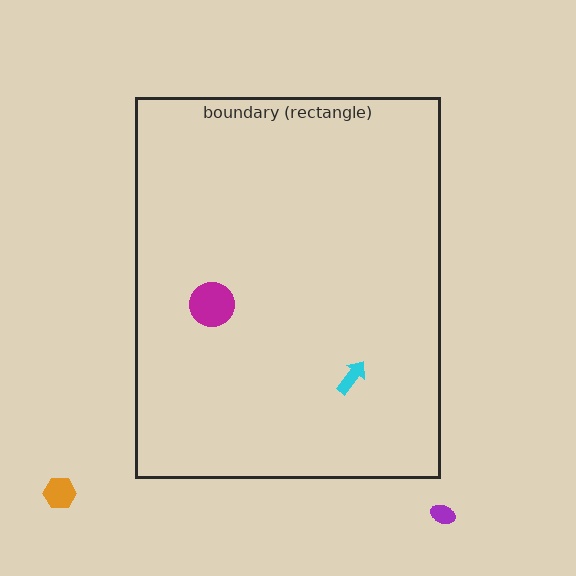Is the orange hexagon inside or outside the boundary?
Outside.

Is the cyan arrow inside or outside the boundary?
Inside.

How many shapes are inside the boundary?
2 inside, 2 outside.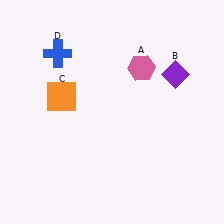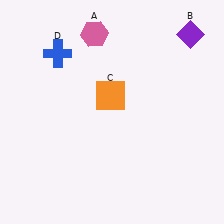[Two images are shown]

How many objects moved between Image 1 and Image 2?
3 objects moved between the two images.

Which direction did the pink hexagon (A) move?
The pink hexagon (A) moved left.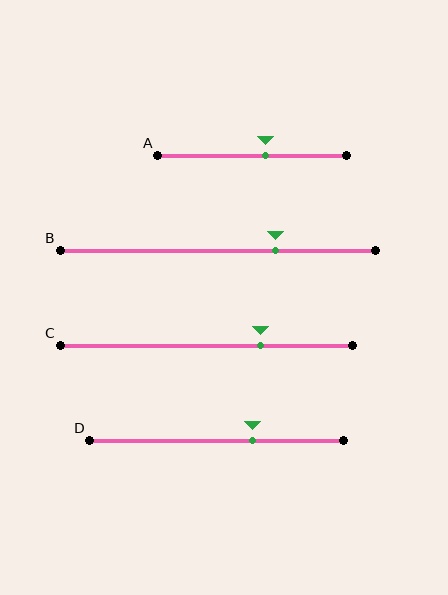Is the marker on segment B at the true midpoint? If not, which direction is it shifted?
No, the marker on segment B is shifted to the right by about 18% of the segment length.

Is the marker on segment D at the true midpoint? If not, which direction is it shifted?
No, the marker on segment D is shifted to the right by about 14% of the segment length.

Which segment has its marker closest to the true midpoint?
Segment A has its marker closest to the true midpoint.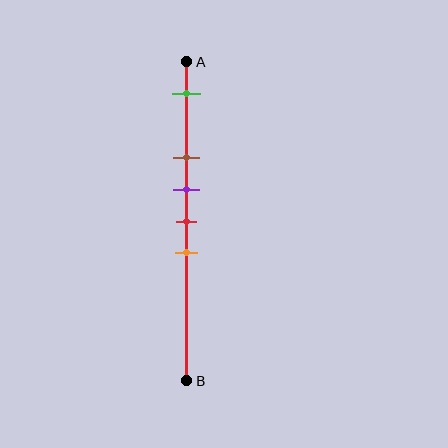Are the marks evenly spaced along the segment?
No, the marks are not evenly spaced.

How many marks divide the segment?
There are 5 marks dividing the segment.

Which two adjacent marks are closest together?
The purple and red marks are the closest adjacent pair.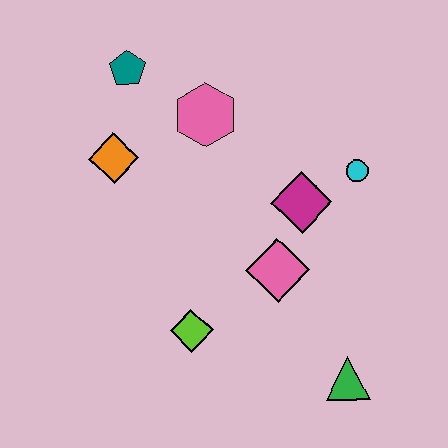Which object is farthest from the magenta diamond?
The teal pentagon is farthest from the magenta diamond.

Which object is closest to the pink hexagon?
The teal pentagon is closest to the pink hexagon.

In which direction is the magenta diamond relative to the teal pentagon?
The magenta diamond is to the right of the teal pentagon.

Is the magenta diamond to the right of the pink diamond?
Yes